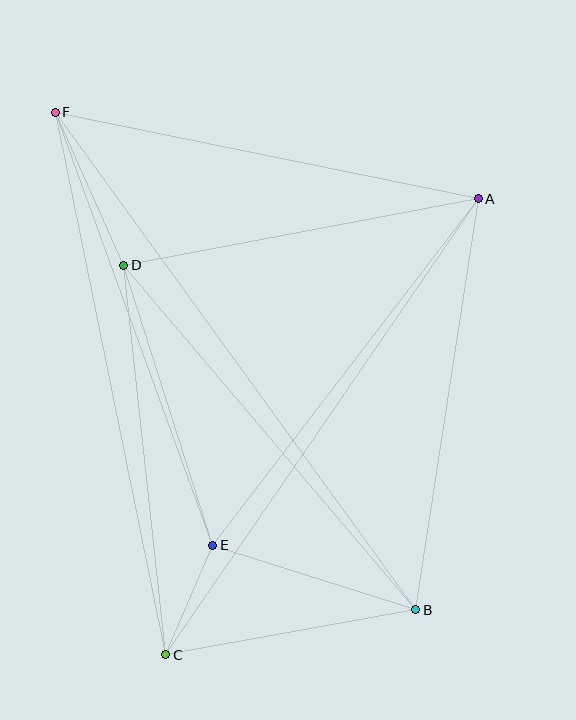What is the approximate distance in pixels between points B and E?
The distance between B and E is approximately 213 pixels.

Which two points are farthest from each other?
Points B and F are farthest from each other.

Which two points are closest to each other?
Points C and E are closest to each other.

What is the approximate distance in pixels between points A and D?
The distance between A and D is approximately 360 pixels.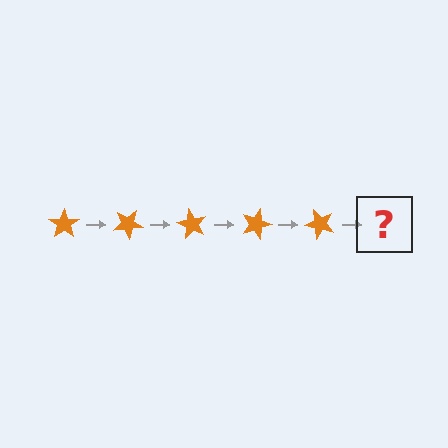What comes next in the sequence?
The next element should be an orange star rotated 150 degrees.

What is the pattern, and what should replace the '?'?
The pattern is that the star rotates 30 degrees each step. The '?' should be an orange star rotated 150 degrees.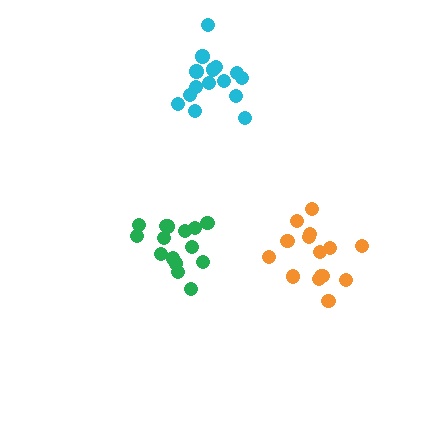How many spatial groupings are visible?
There are 3 spatial groupings.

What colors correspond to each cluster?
The clusters are colored: green, orange, cyan.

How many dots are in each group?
Group 1: 15 dots, Group 2: 15 dots, Group 3: 15 dots (45 total).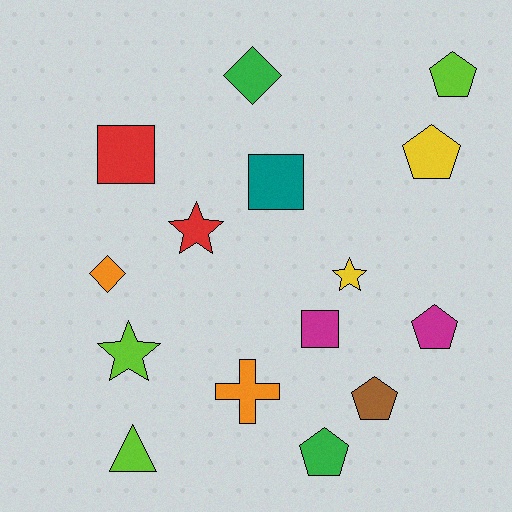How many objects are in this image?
There are 15 objects.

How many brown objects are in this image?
There is 1 brown object.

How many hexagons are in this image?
There are no hexagons.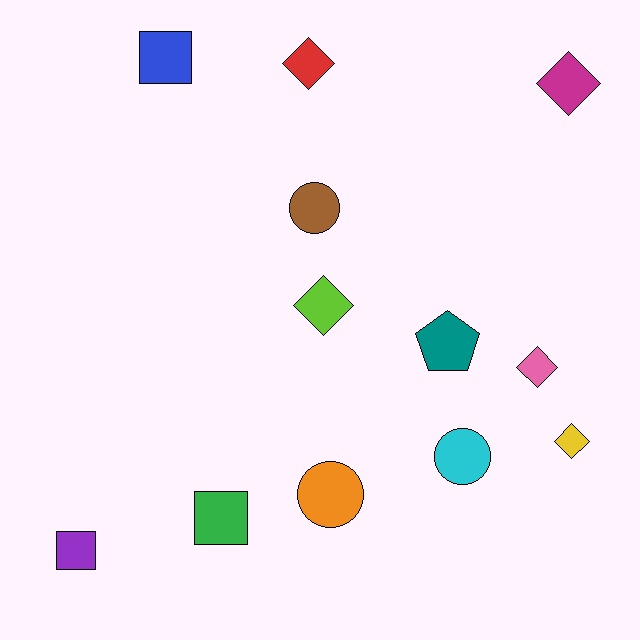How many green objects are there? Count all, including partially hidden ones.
There is 1 green object.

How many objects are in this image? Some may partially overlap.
There are 12 objects.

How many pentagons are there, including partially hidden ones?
There is 1 pentagon.